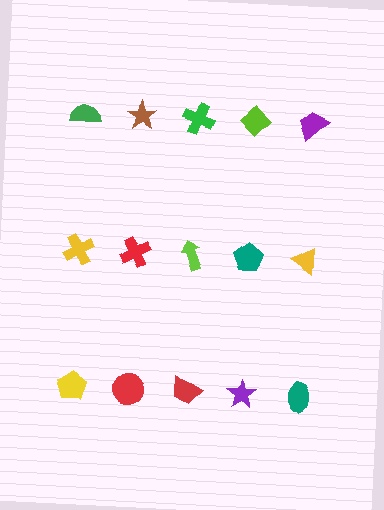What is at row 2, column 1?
A yellow cross.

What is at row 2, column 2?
A red cross.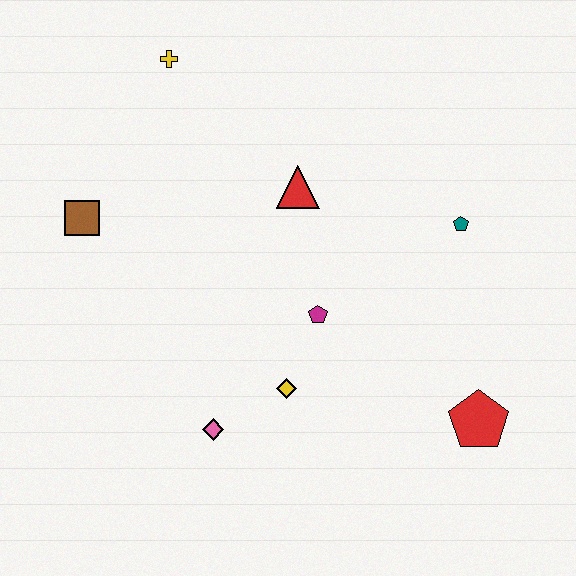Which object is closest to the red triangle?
The magenta pentagon is closest to the red triangle.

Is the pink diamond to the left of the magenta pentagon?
Yes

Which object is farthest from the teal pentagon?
The brown square is farthest from the teal pentagon.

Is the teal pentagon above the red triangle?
No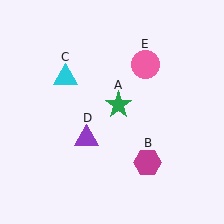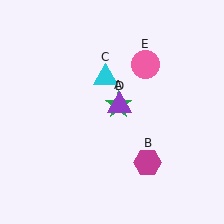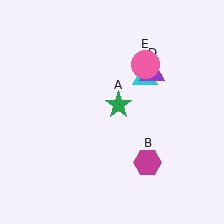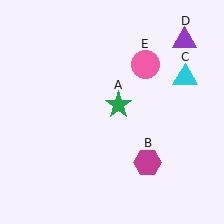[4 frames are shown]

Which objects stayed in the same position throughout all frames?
Green star (object A) and magenta hexagon (object B) and pink circle (object E) remained stationary.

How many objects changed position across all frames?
2 objects changed position: cyan triangle (object C), purple triangle (object D).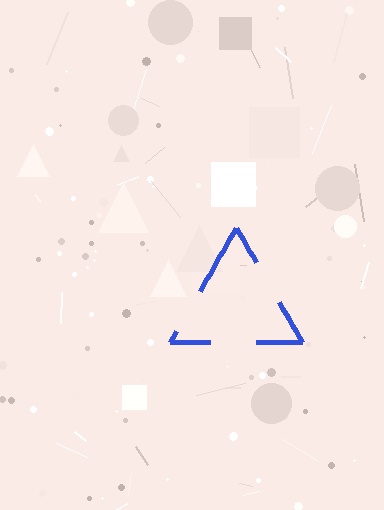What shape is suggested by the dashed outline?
The dashed outline suggests a triangle.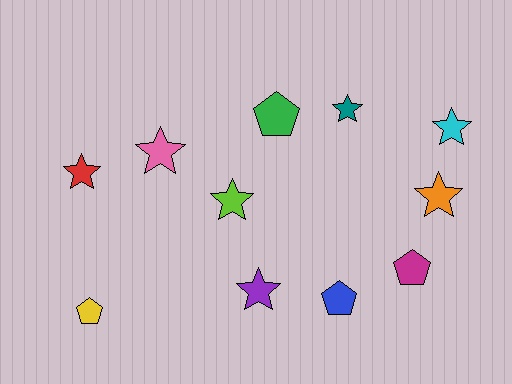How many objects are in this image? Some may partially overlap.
There are 11 objects.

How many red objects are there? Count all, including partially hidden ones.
There is 1 red object.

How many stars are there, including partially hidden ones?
There are 7 stars.